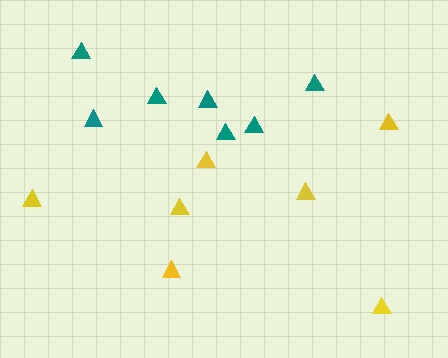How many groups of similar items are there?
There are 2 groups: one group of yellow triangles (7) and one group of teal triangles (7).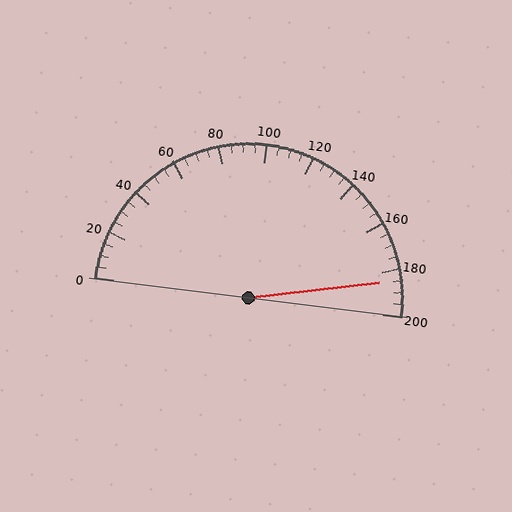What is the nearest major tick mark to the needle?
The nearest major tick mark is 180.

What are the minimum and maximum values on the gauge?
The gauge ranges from 0 to 200.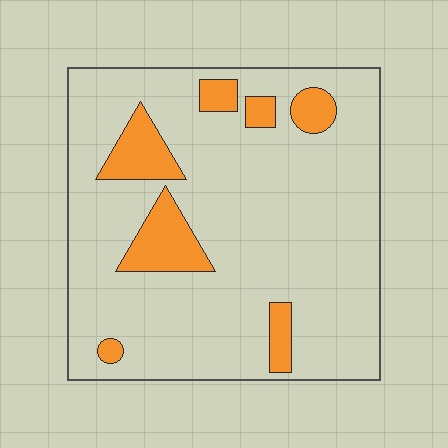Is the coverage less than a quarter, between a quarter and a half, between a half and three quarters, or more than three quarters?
Less than a quarter.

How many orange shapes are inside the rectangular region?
7.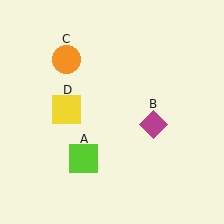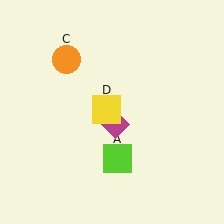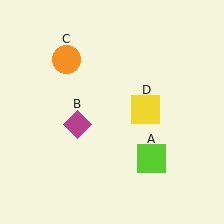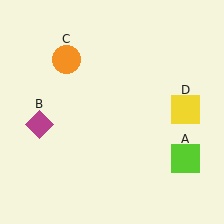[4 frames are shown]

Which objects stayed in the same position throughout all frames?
Orange circle (object C) remained stationary.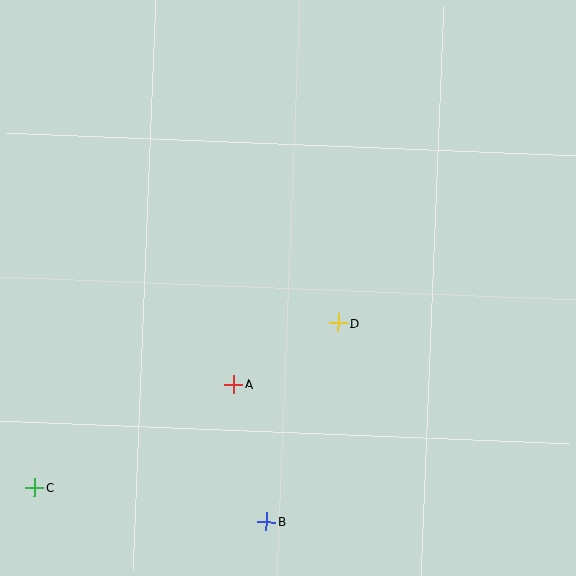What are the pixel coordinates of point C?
Point C is at (35, 487).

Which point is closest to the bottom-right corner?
Point B is closest to the bottom-right corner.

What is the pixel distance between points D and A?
The distance between D and A is 121 pixels.